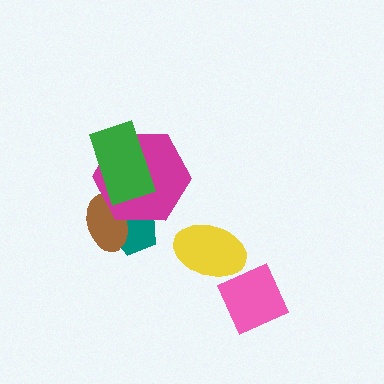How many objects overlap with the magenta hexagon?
3 objects overlap with the magenta hexagon.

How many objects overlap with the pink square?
0 objects overlap with the pink square.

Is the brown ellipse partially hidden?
Yes, it is partially covered by another shape.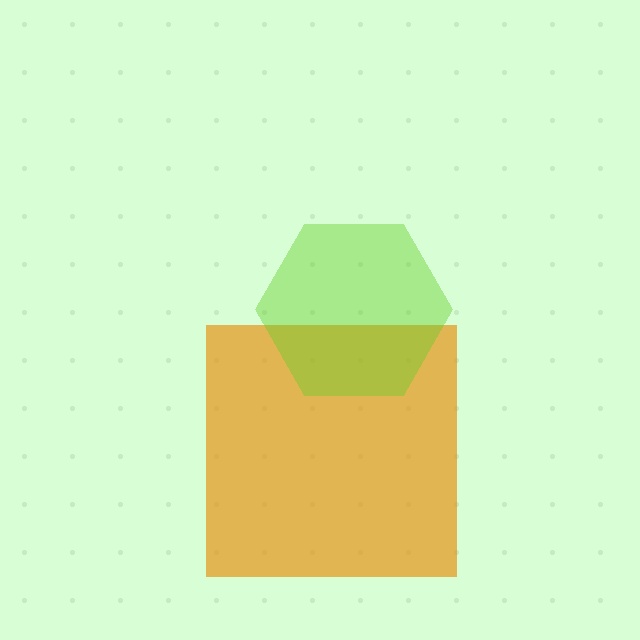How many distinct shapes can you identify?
There are 2 distinct shapes: an orange square, a lime hexagon.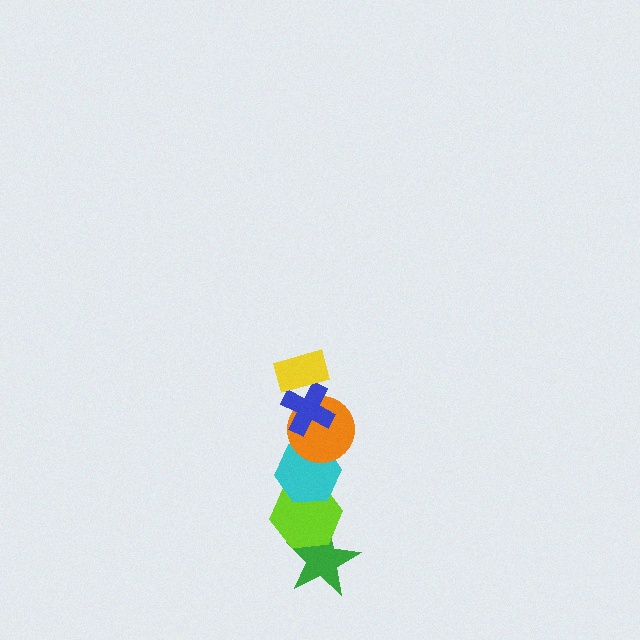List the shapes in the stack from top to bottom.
From top to bottom: the yellow rectangle, the blue cross, the orange circle, the cyan hexagon, the lime hexagon, the green star.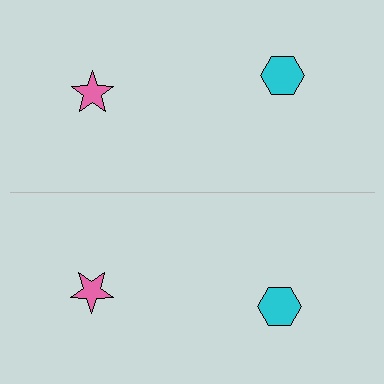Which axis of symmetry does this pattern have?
The pattern has a horizontal axis of symmetry running through the center of the image.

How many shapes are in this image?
There are 4 shapes in this image.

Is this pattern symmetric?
Yes, this pattern has bilateral (reflection) symmetry.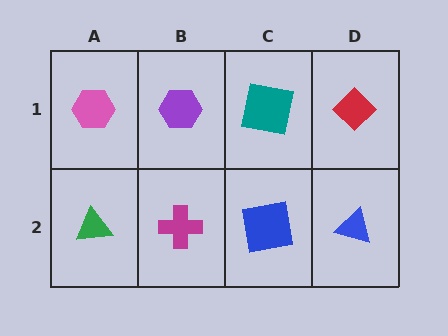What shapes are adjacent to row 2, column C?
A teal square (row 1, column C), a magenta cross (row 2, column B), a blue triangle (row 2, column D).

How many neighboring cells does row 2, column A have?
2.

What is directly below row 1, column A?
A green triangle.